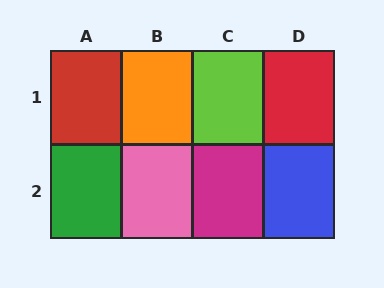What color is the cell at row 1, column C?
Lime.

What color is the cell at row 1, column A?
Red.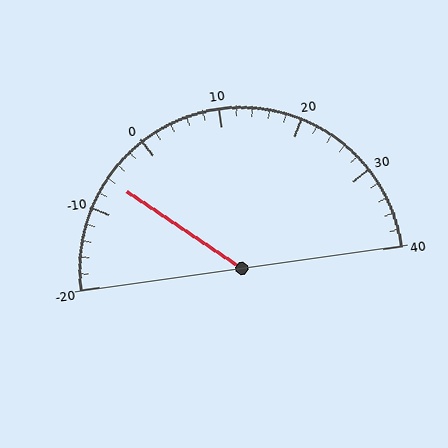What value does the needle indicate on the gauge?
The needle indicates approximately -6.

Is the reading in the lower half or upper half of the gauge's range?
The reading is in the lower half of the range (-20 to 40).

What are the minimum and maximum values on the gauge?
The gauge ranges from -20 to 40.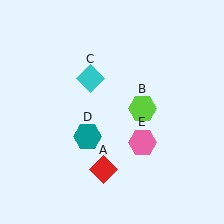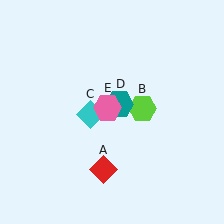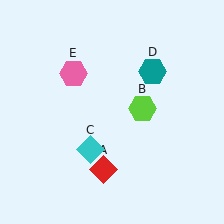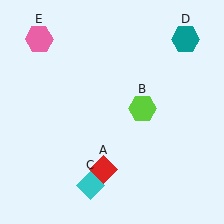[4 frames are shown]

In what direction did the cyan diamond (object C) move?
The cyan diamond (object C) moved down.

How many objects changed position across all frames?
3 objects changed position: cyan diamond (object C), teal hexagon (object D), pink hexagon (object E).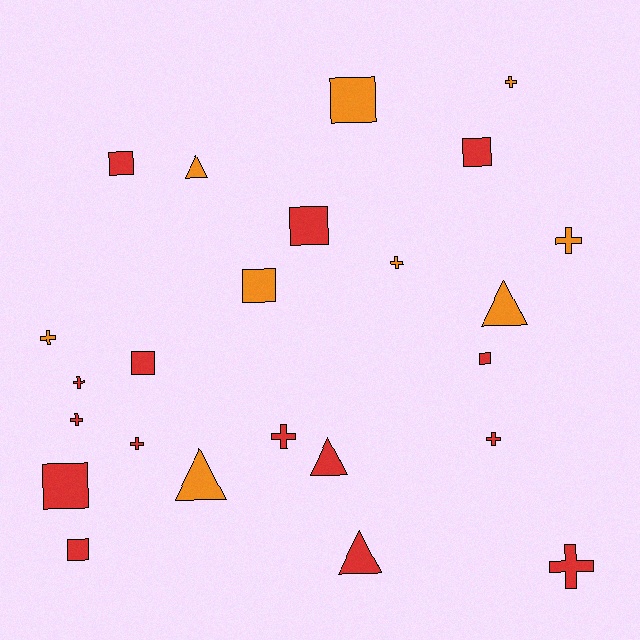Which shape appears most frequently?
Cross, with 10 objects.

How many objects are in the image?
There are 24 objects.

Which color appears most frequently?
Red, with 15 objects.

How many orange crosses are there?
There are 4 orange crosses.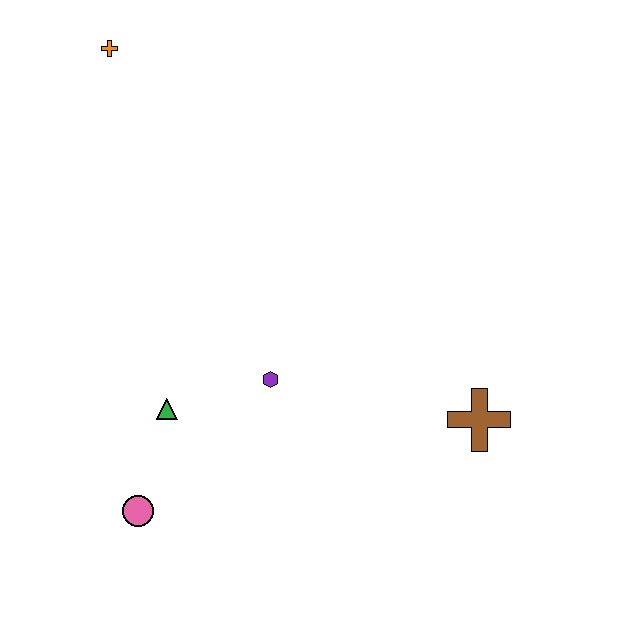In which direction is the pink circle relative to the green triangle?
The pink circle is below the green triangle.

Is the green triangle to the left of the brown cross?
Yes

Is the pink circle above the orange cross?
No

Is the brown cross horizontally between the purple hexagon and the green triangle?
No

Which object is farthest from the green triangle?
The orange cross is farthest from the green triangle.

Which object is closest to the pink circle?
The green triangle is closest to the pink circle.